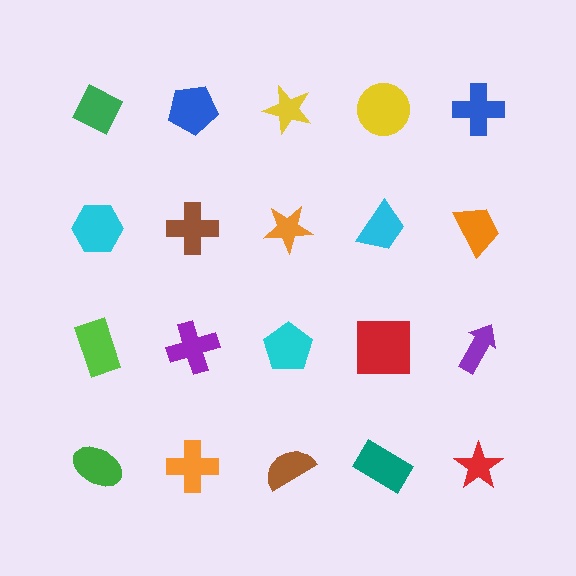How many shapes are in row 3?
5 shapes.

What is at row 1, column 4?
A yellow circle.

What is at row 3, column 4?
A red square.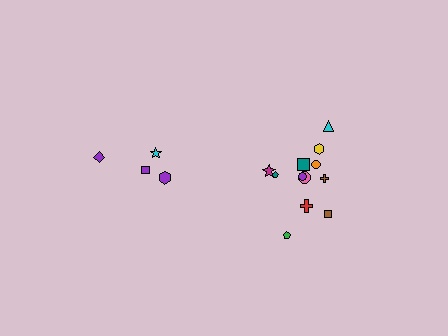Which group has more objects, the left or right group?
The right group.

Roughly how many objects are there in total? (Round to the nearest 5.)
Roughly 15 objects in total.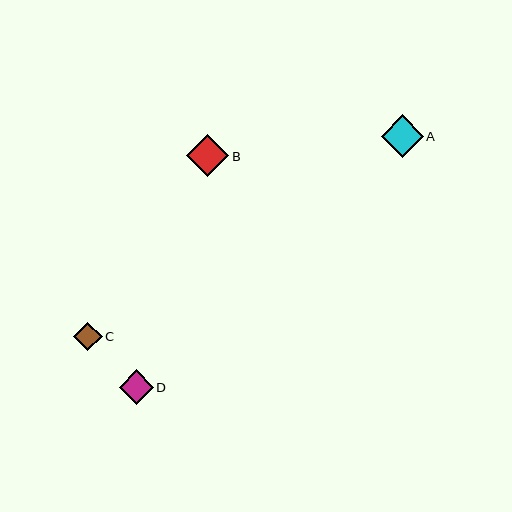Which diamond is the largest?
Diamond A is the largest with a size of approximately 42 pixels.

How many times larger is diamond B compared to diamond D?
Diamond B is approximately 1.2 times the size of diamond D.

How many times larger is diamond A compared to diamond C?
Diamond A is approximately 1.5 times the size of diamond C.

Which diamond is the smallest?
Diamond C is the smallest with a size of approximately 29 pixels.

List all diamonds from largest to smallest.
From largest to smallest: A, B, D, C.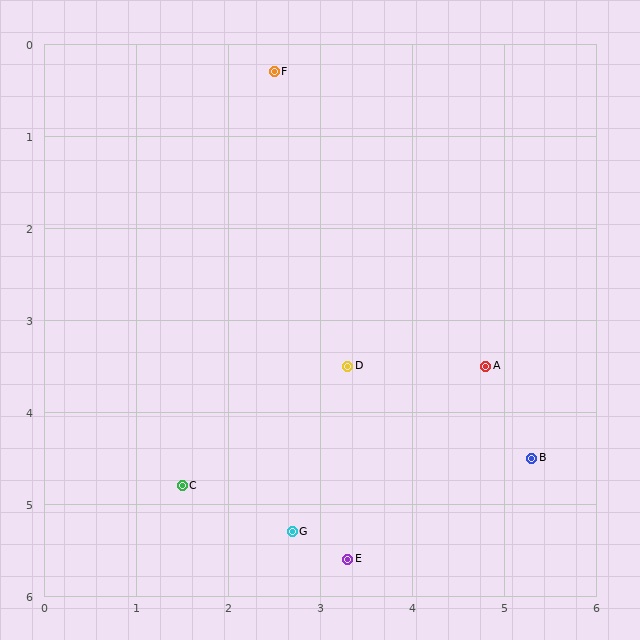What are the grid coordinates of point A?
Point A is at approximately (4.8, 3.5).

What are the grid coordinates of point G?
Point G is at approximately (2.7, 5.3).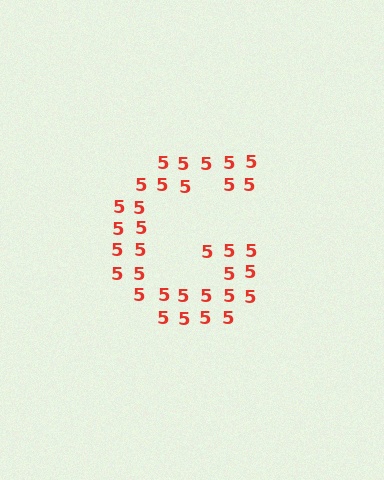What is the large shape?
The large shape is the letter G.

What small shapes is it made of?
It is made of small digit 5's.